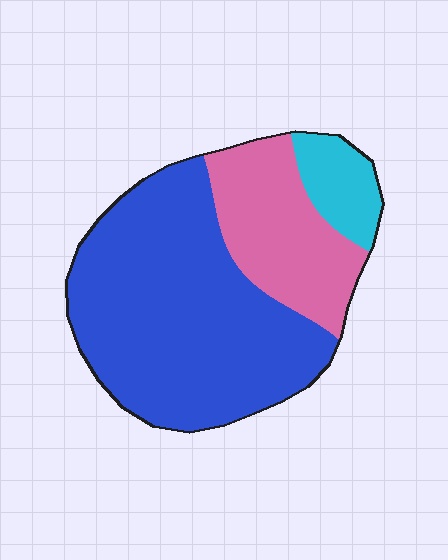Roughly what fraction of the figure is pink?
Pink takes up between a quarter and a half of the figure.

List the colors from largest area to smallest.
From largest to smallest: blue, pink, cyan.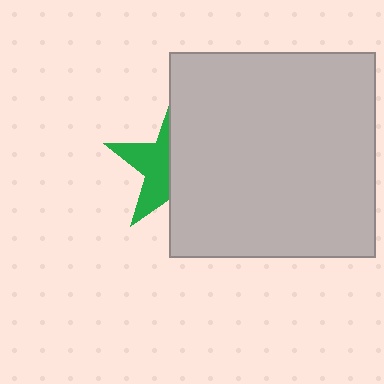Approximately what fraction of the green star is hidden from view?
Roughly 57% of the green star is hidden behind the light gray square.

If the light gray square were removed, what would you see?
You would see the complete green star.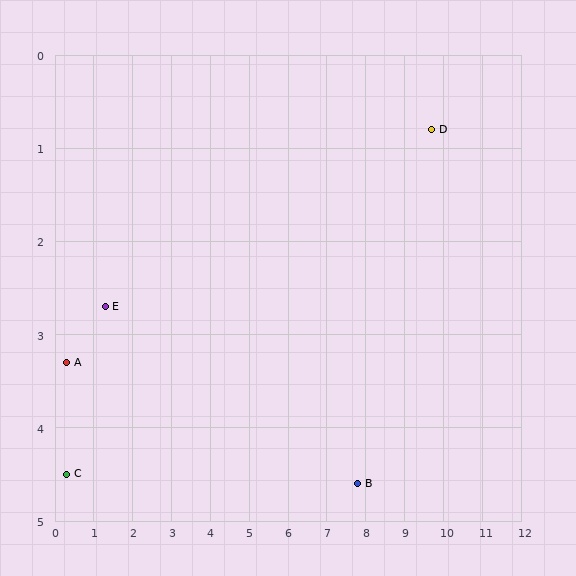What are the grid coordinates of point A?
Point A is at approximately (0.3, 3.3).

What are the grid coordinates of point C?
Point C is at approximately (0.3, 4.5).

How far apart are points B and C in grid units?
Points B and C are about 7.5 grid units apart.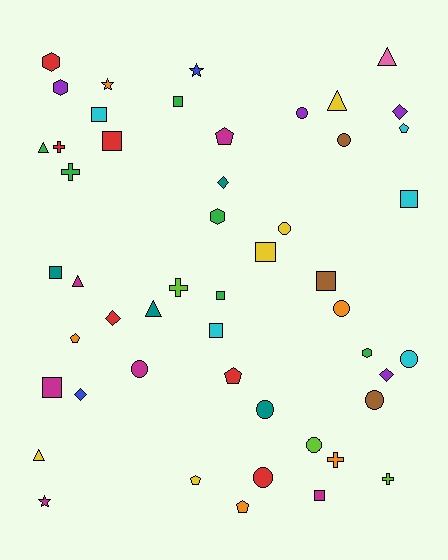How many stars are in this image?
There are 3 stars.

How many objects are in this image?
There are 50 objects.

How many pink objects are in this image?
There is 1 pink object.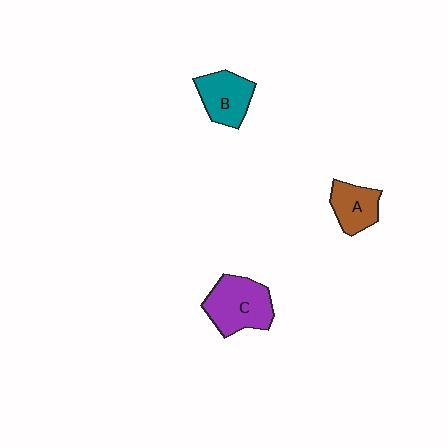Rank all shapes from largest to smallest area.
From largest to smallest: C (purple), B (teal), A (brown).